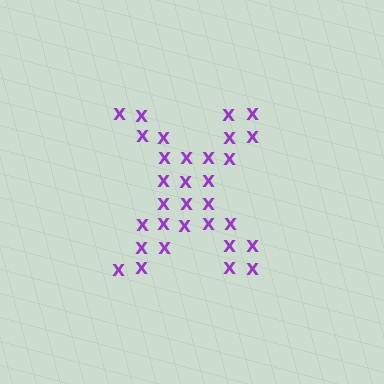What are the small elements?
The small elements are letter X's.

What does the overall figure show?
The overall figure shows the letter X.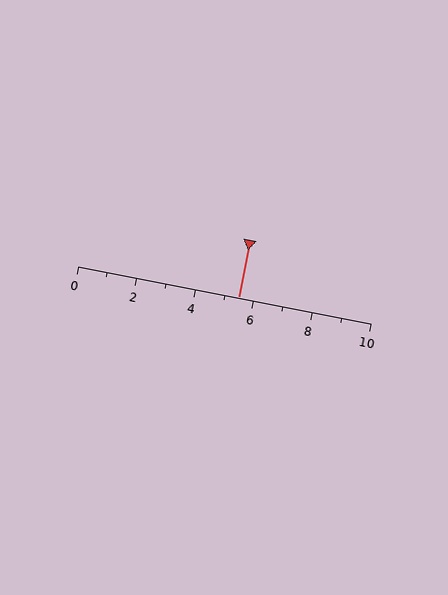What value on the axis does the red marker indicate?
The marker indicates approximately 5.5.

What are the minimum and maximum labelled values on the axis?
The axis runs from 0 to 10.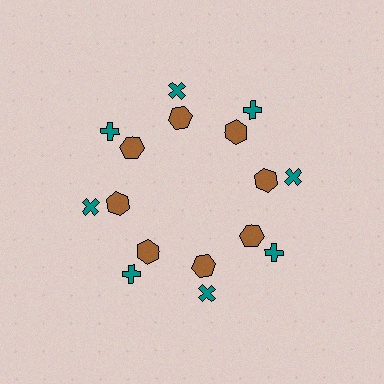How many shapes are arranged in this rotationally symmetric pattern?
There are 16 shapes, arranged in 8 groups of 2.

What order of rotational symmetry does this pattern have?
This pattern has 8-fold rotational symmetry.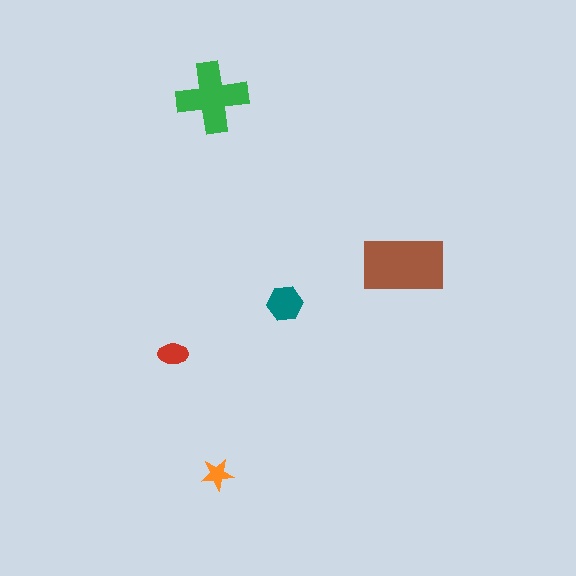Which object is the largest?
The brown rectangle.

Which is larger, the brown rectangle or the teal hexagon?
The brown rectangle.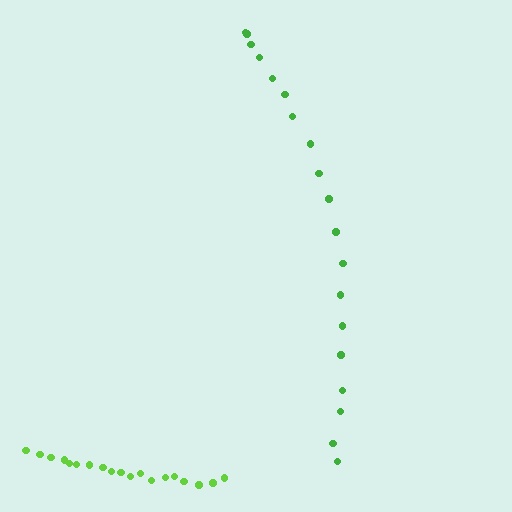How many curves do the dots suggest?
There are 2 distinct paths.